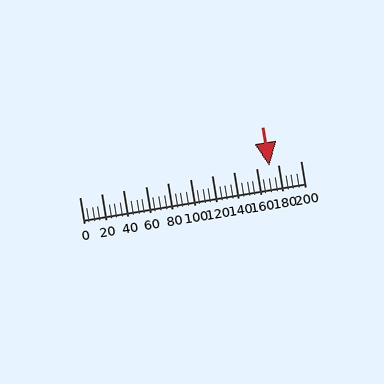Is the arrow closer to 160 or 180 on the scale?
The arrow is closer to 180.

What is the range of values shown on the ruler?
The ruler shows values from 0 to 200.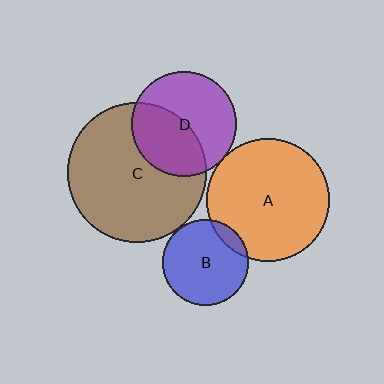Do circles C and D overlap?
Yes.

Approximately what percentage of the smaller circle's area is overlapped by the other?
Approximately 45%.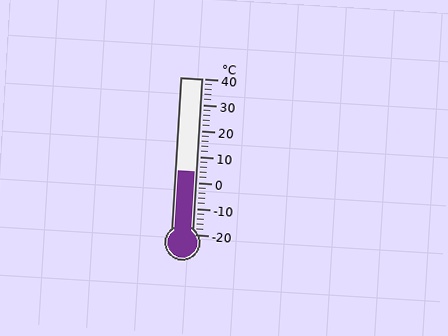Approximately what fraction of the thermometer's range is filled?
The thermometer is filled to approximately 40% of its range.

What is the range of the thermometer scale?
The thermometer scale ranges from -20°C to 40°C.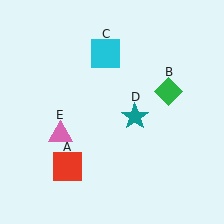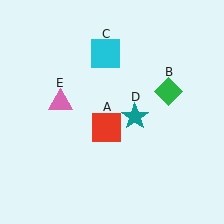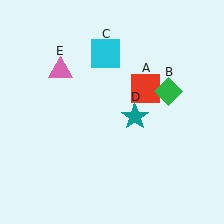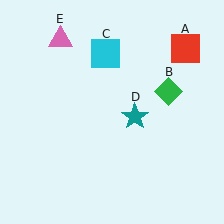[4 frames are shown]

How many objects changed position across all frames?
2 objects changed position: red square (object A), pink triangle (object E).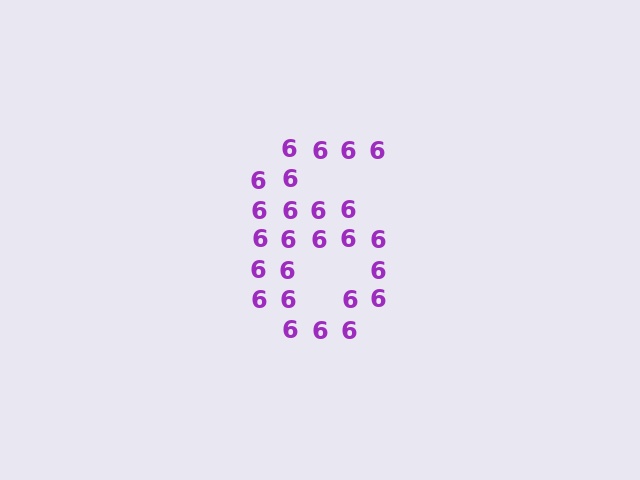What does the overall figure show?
The overall figure shows the digit 6.